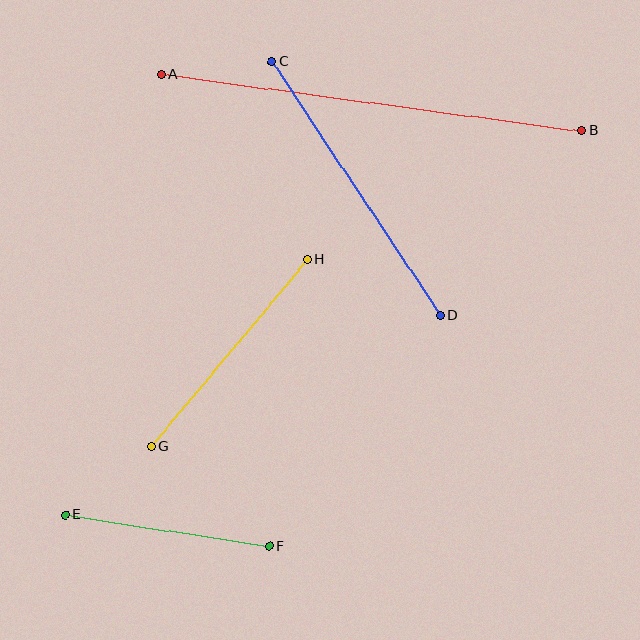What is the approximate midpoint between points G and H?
The midpoint is at approximately (230, 352) pixels.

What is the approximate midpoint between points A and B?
The midpoint is at approximately (371, 102) pixels.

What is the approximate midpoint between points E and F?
The midpoint is at approximately (167, 531) pixels.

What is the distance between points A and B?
The distance is approximately 425 pixels.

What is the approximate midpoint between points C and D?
The midpoint is at approximately (356, 188) pixels.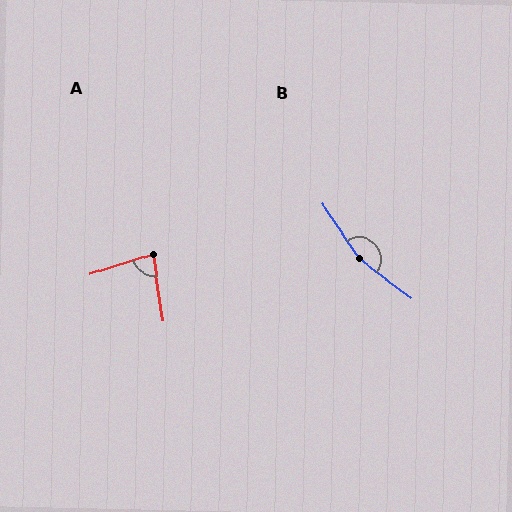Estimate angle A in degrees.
Approximately 80 degrees.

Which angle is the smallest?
A, at approximately 80 degrees.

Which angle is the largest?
B, at approximately 161 degrees.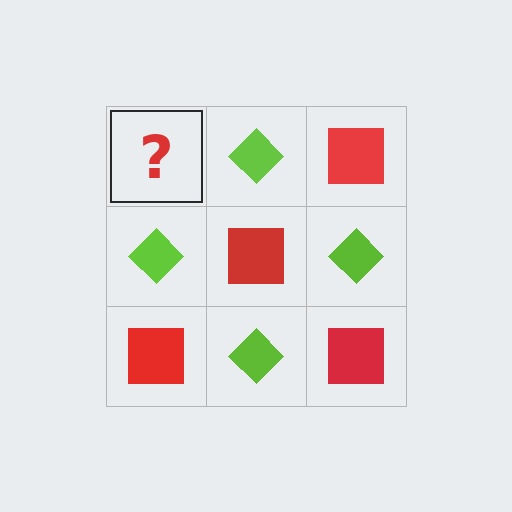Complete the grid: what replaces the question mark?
The question mark should be replaced with a red square.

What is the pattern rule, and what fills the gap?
The rule is that it alternates red square and lime diamond in a checkerboard pattern. The gap should be filled with a red square.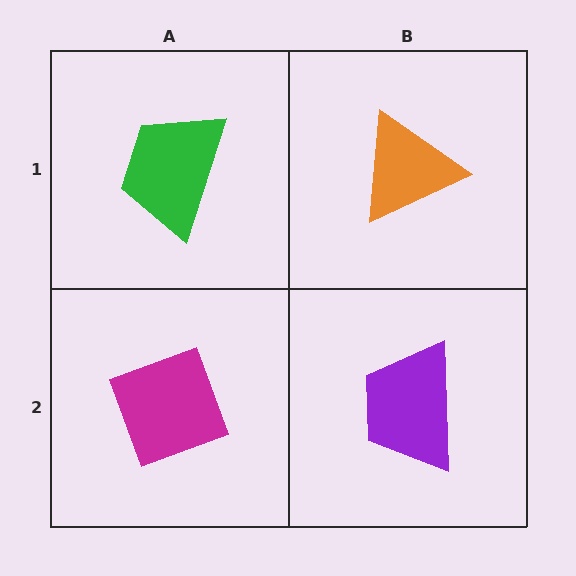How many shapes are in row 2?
2 shapes.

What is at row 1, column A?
A green trapezoid.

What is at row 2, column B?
A purple trapezoid.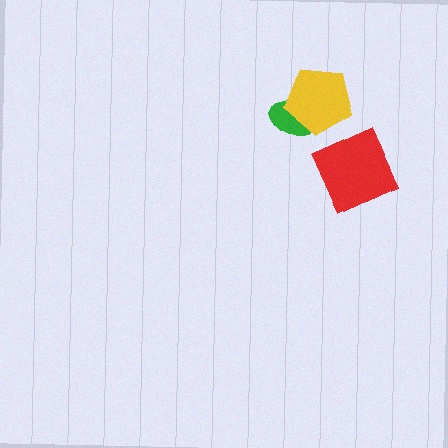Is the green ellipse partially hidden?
Yes, it is partially covered by another shape.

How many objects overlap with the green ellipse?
1 object overlaps with the green ellipse.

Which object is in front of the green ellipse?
The yellow pentagon is in front of the green ellipse.